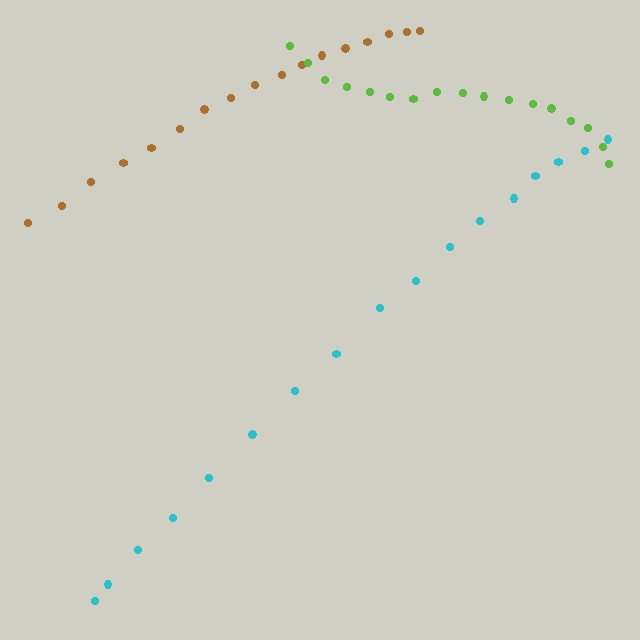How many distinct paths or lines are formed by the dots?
There are 3 distinct paths.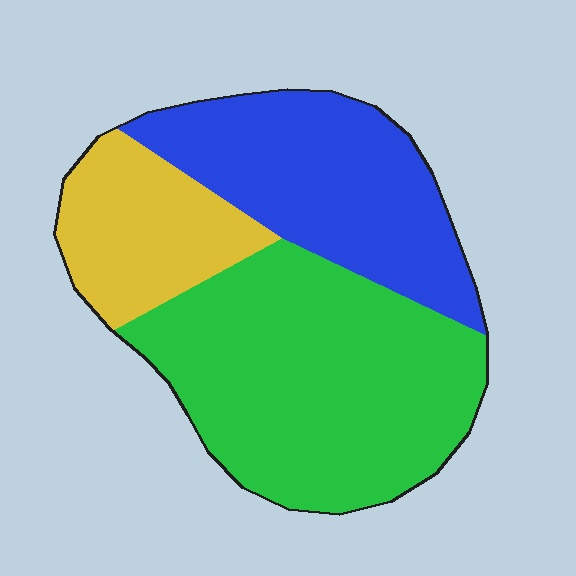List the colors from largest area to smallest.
From largest to smallest: green, blue, yellow.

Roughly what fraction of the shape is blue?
Blue takes up about one third (1/3) of the shape.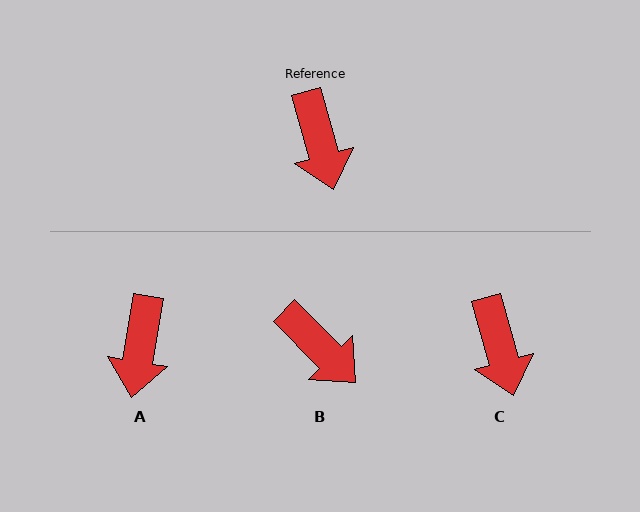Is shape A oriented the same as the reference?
No, it is off by about 25 degrees.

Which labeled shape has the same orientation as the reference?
C.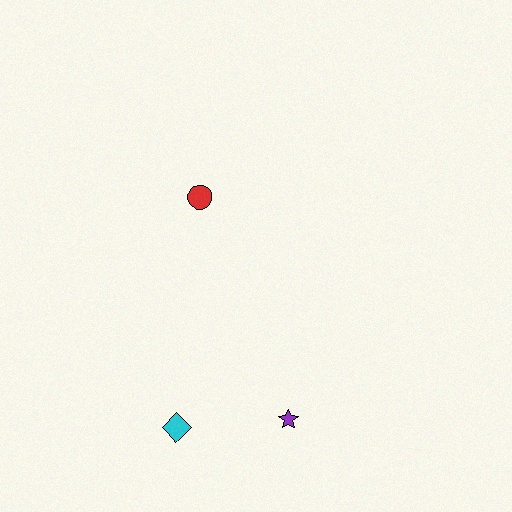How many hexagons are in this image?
There are no hexagons.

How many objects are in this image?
There are 3 objects.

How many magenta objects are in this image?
There are no magenta objects.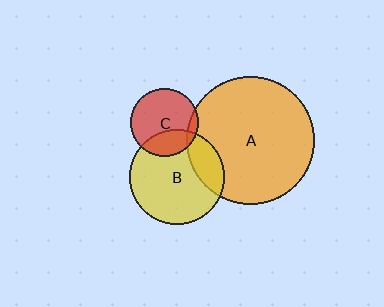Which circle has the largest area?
Circle A (orange).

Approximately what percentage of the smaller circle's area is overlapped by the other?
Approximately 20%.